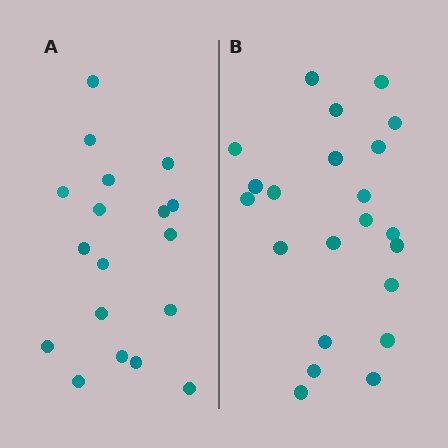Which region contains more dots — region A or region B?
Region B (the right region) has more dots.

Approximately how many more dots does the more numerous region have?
Region B has about 4 more dots than region A.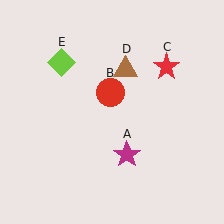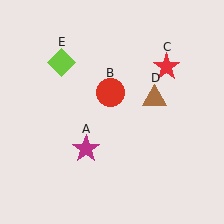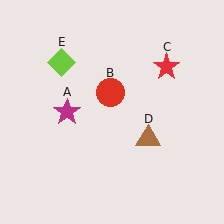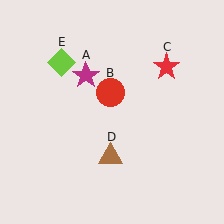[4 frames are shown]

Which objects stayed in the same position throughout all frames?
Red circle (object B) and red star (object C) and lime diamond (object E) remained stationary.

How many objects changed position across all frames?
2 objects changed position: magenta star (object A), brown triangle (object D).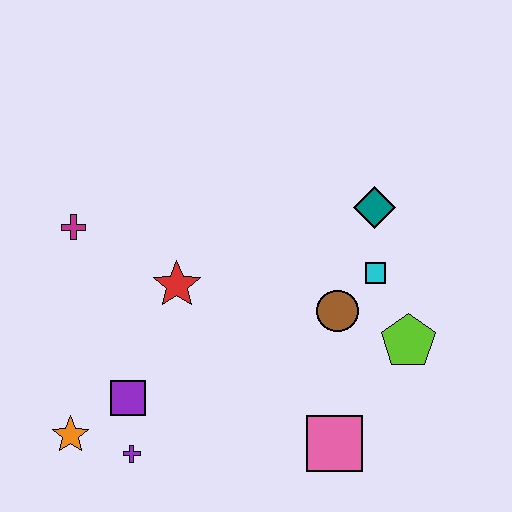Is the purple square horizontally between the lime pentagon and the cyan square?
No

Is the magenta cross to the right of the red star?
No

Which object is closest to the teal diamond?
The cyan square is closest to the teal diamond.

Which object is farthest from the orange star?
The teal diamond is farthest from the orange star.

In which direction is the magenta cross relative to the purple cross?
The magenta cross is above the purple cross.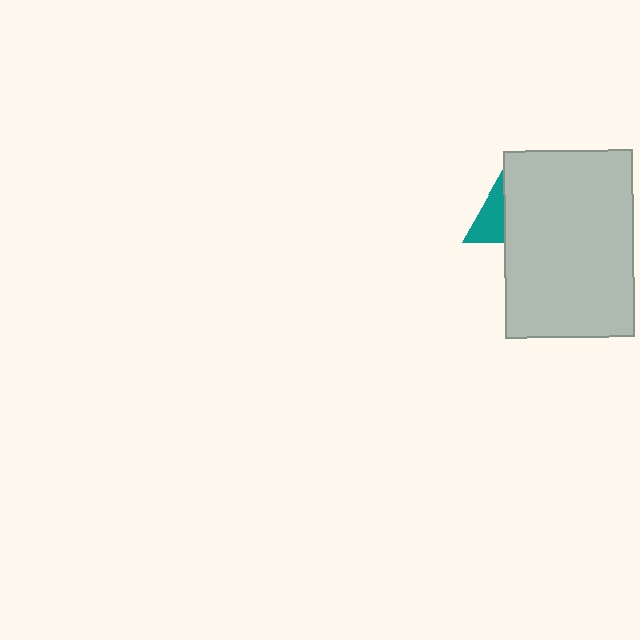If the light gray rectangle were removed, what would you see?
You would see the complete teal triangle.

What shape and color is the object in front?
The object in front is a light gray rectangle.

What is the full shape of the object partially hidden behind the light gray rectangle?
The partially hidden object is a teal triangle.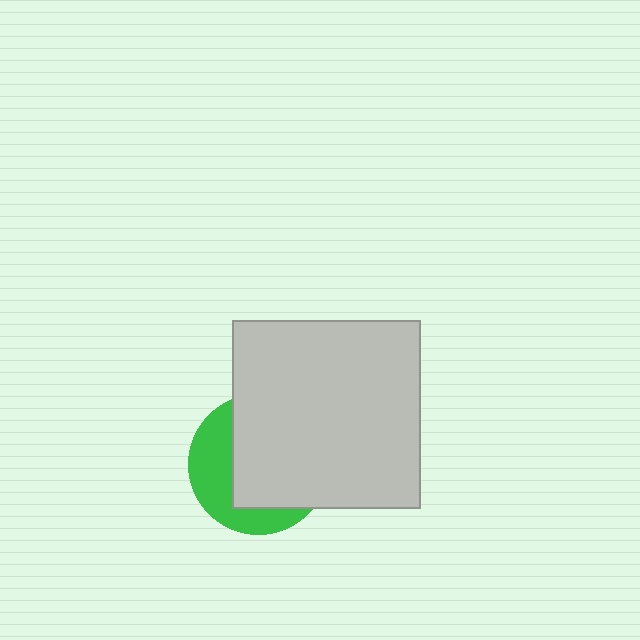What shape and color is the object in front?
The object in front is a light gray square.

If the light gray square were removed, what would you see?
You would see the complete green circle.